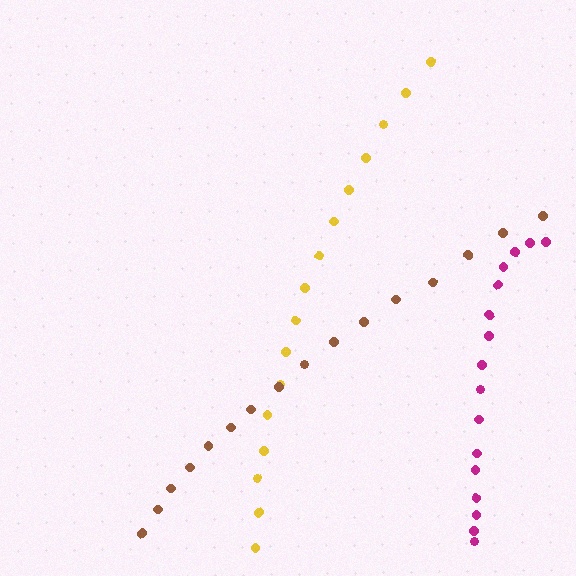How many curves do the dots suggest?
There are 3 distinct paths.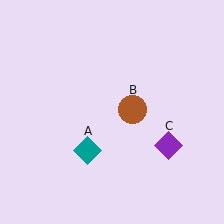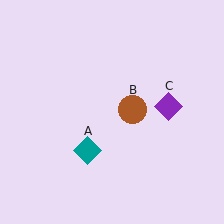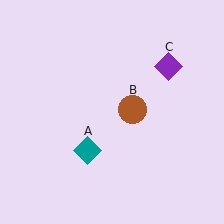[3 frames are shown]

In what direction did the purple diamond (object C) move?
The purple diamond (object C) moved up.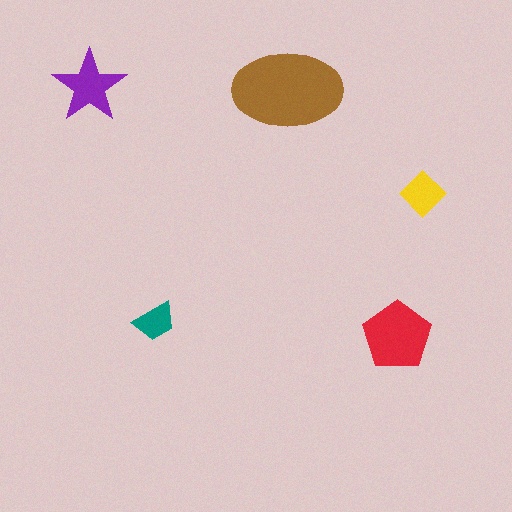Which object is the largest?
The brown ellipse.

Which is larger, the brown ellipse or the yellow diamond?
The brown ellipse.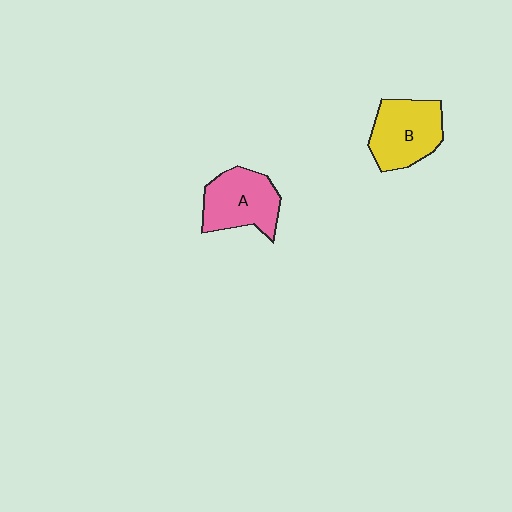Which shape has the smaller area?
Shape A (pink).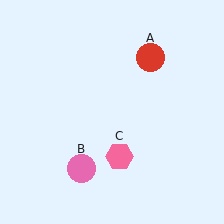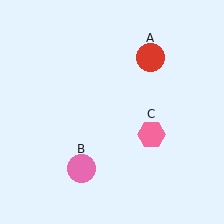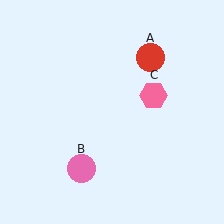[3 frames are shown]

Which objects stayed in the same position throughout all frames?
Red circle (object A) and pink circle (object B) remained stationary.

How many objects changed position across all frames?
1 object changed position: pink hexagon (object C).